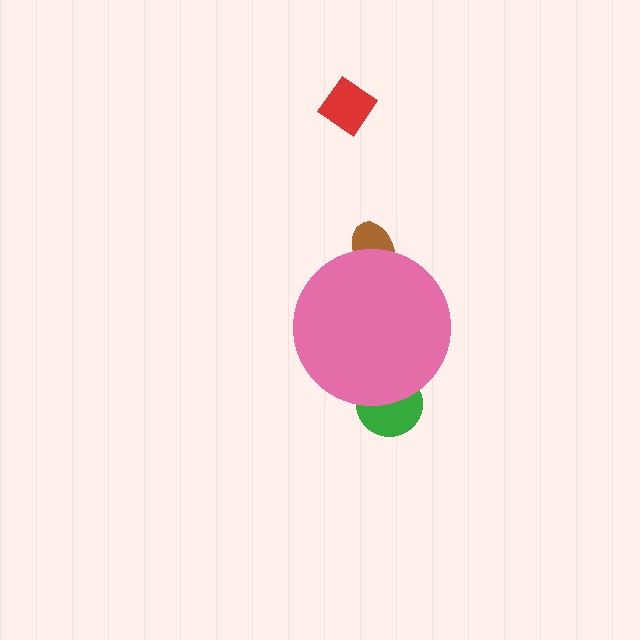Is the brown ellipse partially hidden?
Yes, the brown ellipse is partially hidden behind the pink circle.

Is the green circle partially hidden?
Yes, the green circle is partially hidden behind the pink circle.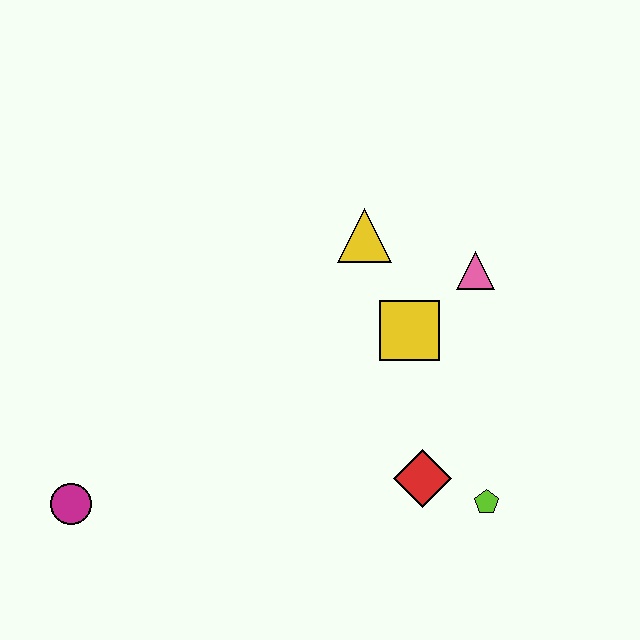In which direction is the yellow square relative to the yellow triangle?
The yellow square is below the yellow triangle.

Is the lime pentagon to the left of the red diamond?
No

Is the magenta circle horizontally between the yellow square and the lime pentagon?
No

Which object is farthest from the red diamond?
The magenta circle is farthest from the red diamond.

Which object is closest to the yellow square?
The pink triangle is closest to the yellow square.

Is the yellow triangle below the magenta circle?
No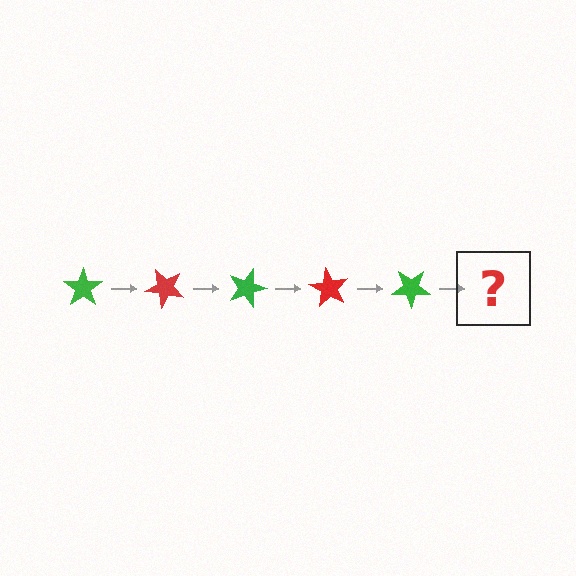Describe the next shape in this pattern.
It should be a red star, rotated 225 degrees from the start.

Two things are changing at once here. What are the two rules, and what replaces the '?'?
The two rules are that it rotates 45 degrees each step and the color cycles through green and red. The '?' should be a red star, rotated 225 degrees from the start.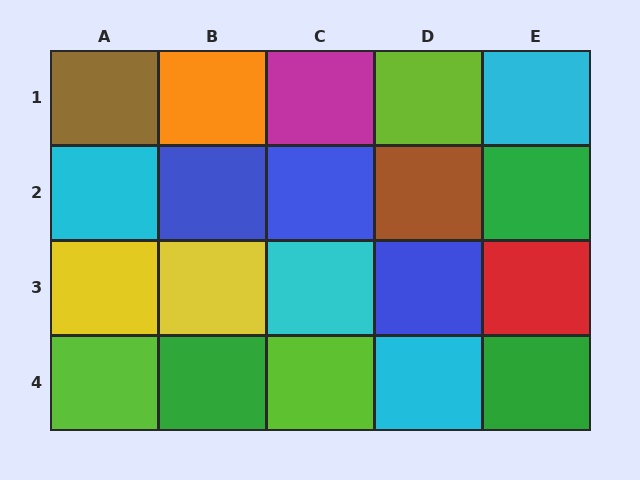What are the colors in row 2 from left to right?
Cyan, blue, blue, brown, green.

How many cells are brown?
2 cells are brown.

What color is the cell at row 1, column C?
Magenta.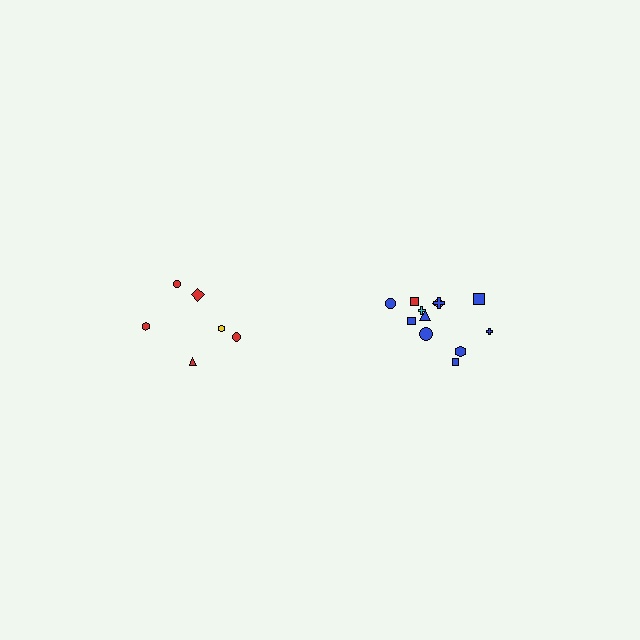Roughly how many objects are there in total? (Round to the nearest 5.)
Roughly 20 objects in total.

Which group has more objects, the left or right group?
The right group.